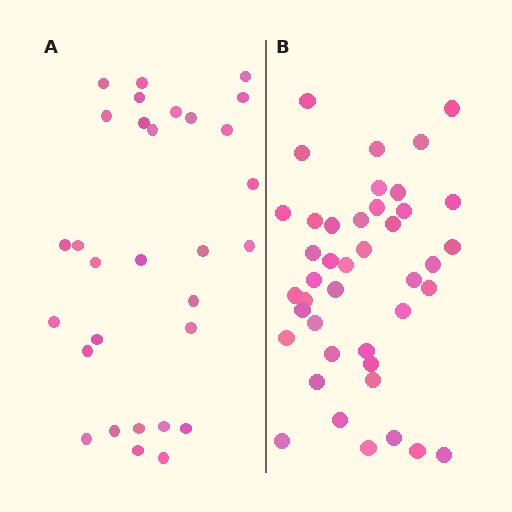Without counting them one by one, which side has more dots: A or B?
Region B (the right region) has more dots.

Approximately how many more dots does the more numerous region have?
Region B has roughly 12 or so more dots than region A.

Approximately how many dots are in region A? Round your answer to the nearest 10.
About 30 dots.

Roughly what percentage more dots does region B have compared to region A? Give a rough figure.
About 40% more.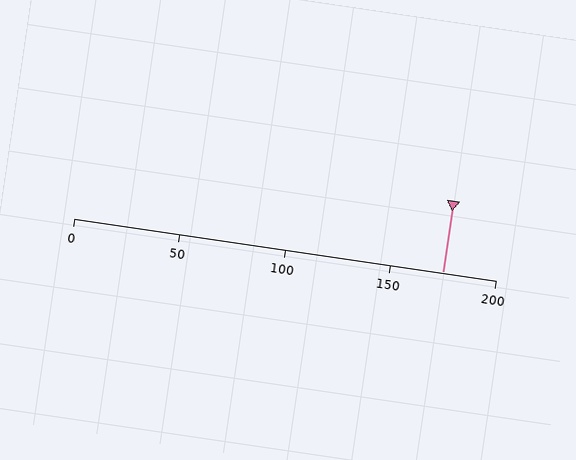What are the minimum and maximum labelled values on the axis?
The axis runs from 0 to 200.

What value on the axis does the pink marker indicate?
The marker indicates approximately 175.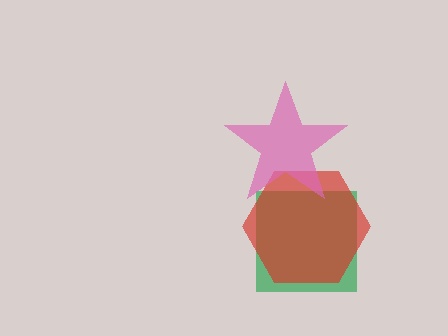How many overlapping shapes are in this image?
There are 3 overlapping shapes in the image.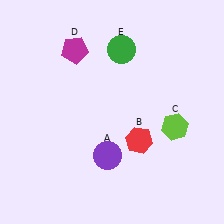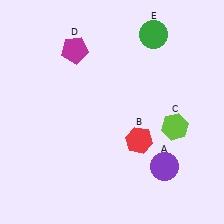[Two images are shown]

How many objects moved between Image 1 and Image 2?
2 objects moved between the two images.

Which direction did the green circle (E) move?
The green circle (E) moved right.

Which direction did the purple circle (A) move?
The purple circle (A) moved right.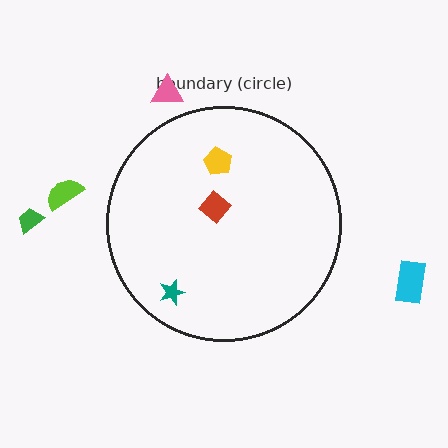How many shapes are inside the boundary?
3 inside, 4 outside.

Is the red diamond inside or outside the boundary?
Inside.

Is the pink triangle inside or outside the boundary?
Outside.